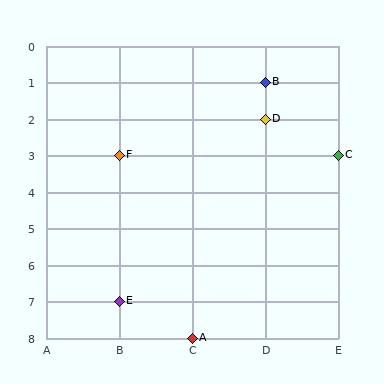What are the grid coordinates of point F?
Point F is at grid coordinates (B, 3).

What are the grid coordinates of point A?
Point A is at grid coordinates (C, 8).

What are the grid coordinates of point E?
Point E is at grid coordinates (B, 7).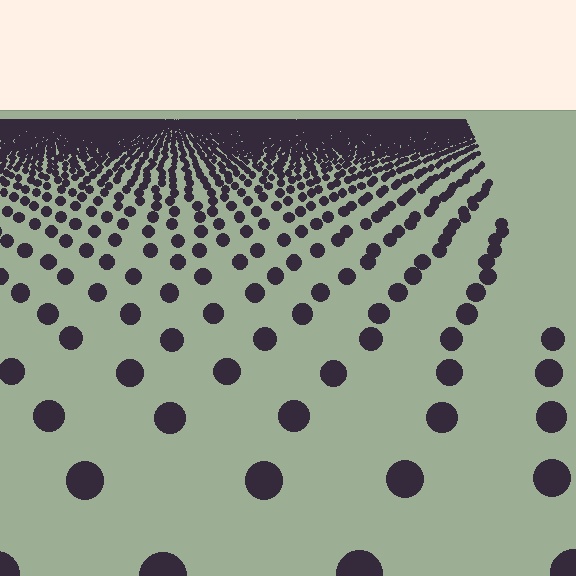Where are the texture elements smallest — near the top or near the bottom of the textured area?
Near the top.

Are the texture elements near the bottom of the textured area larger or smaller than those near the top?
Larger. Near the bottom, elements are closer to the viewer and appear at a bigger on-screen size.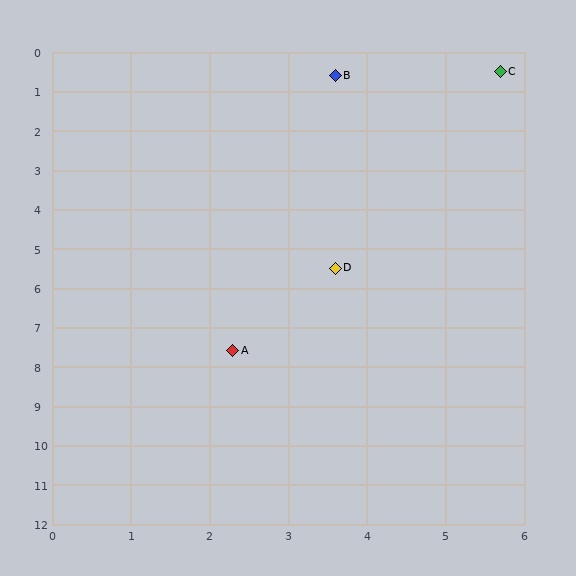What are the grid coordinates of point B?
Point B is at approximately (3.6, 0.6).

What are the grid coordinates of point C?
Point C is at approximately (5.7, 0.5).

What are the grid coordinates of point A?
Point A is at approximately (2.3, 7.6).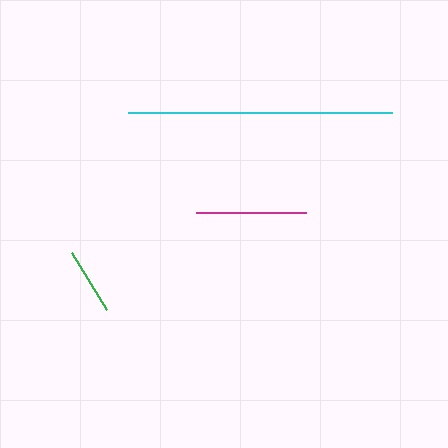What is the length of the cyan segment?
The cyan segment is approximately 264 pixels long.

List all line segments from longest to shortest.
From longest to shortest: cyan, magenta, green.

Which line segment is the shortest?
The green line is the shortest at approximately 68 pixels.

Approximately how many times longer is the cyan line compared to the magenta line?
The cyan line is approximately 2.4 times the length of the magenta line.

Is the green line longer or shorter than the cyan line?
The cyan line is longer than the green line.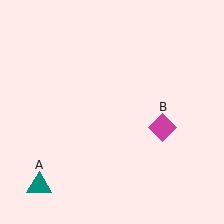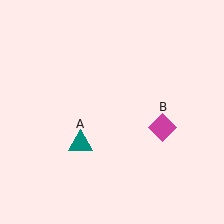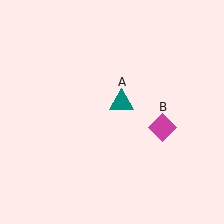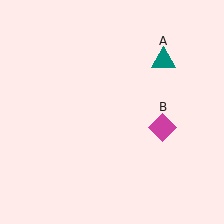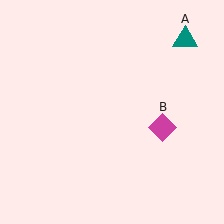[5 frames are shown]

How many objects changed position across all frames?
1 object changed position: teal triangle (object A).